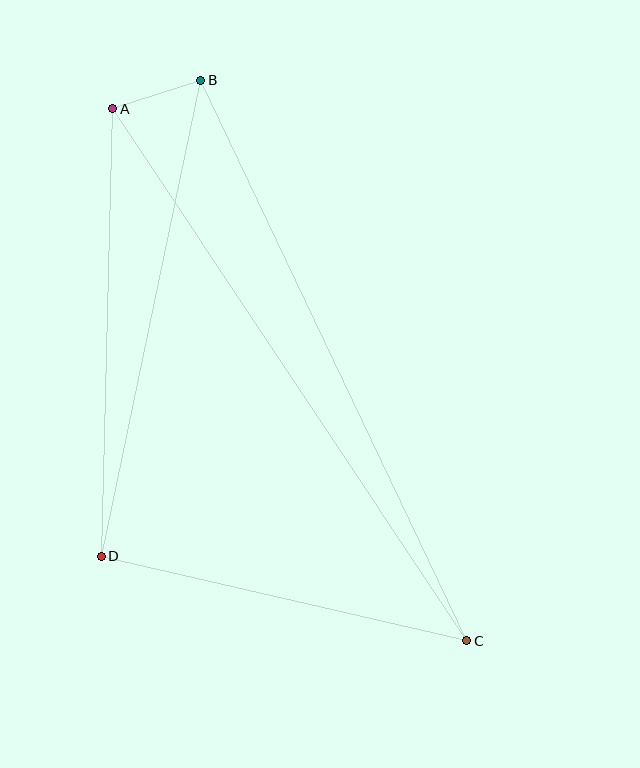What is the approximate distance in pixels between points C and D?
The distance between C and D is approximately 375 pixels.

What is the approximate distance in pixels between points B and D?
The distance between B and D is approximately 486 pixels.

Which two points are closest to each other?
Points A and B are closest to each other.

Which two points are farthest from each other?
Points A and C are farthest from each other.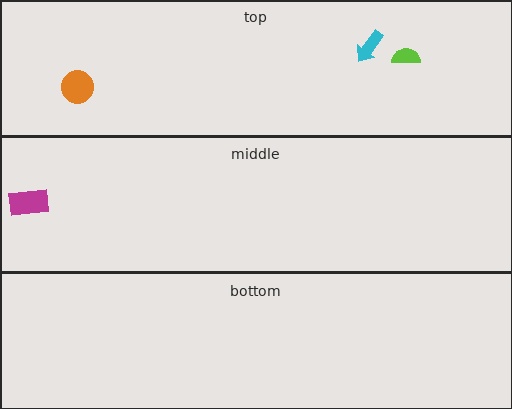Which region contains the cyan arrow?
The top region.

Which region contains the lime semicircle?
The top region.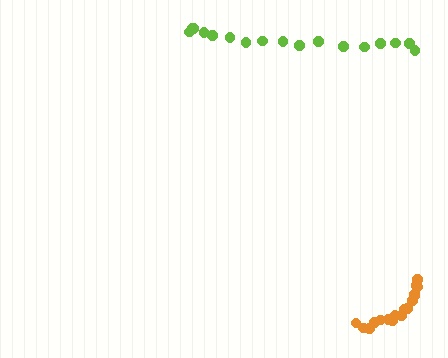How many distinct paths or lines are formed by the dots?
There are 2 distinct paths.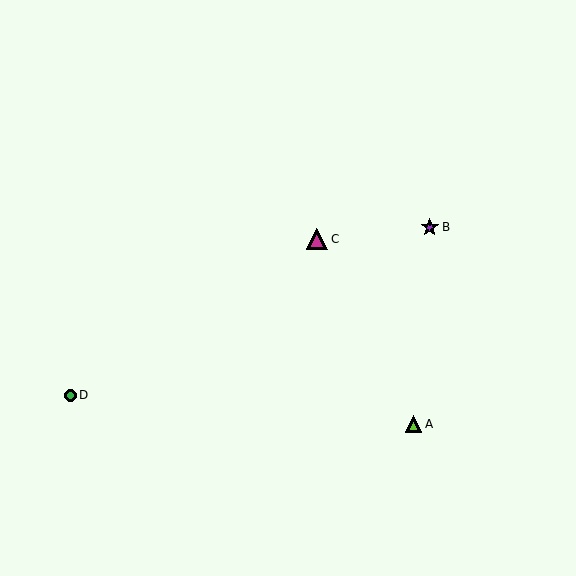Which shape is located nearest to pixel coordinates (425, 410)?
The lime triangle (labeled A) at (414, 424) is nearest to that location.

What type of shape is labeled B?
Shape B is a purple star.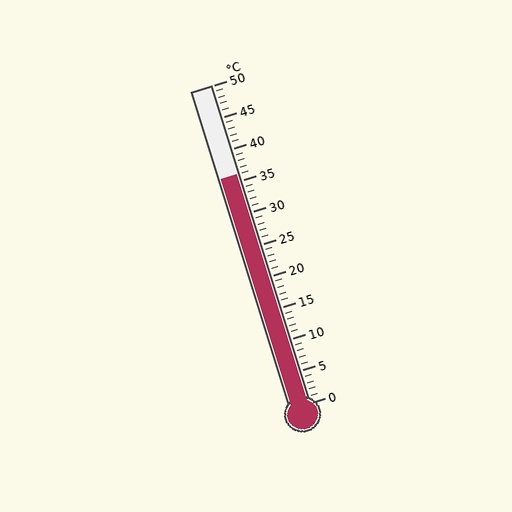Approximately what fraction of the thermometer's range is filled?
The thermometer is filled to approximately 70% of its range.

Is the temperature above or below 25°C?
The temperature is above 25°C.